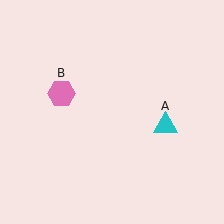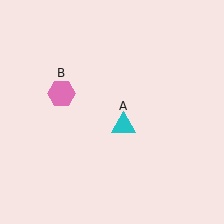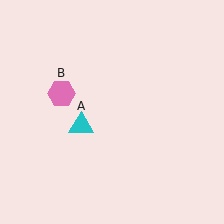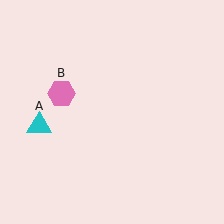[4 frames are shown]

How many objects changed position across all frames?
1 object changed position: cyan triangle (object A).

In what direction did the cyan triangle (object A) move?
The cyan triangle (object A) moved left.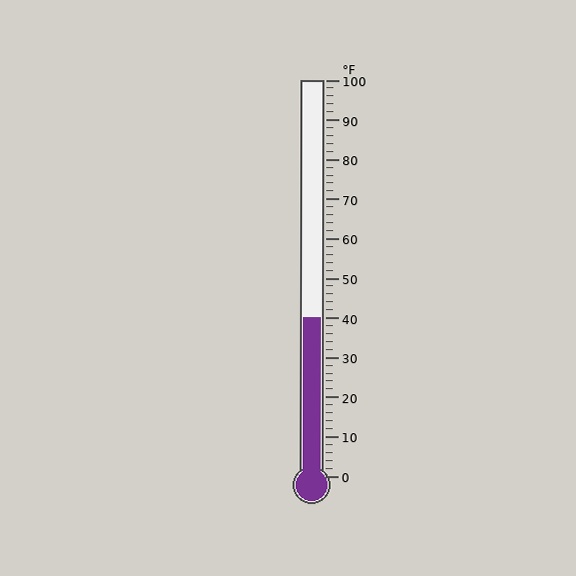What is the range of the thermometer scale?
The thermometer scale ranges from 0°F to 100°F.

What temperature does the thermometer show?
The thermometer shows approximately 40°F.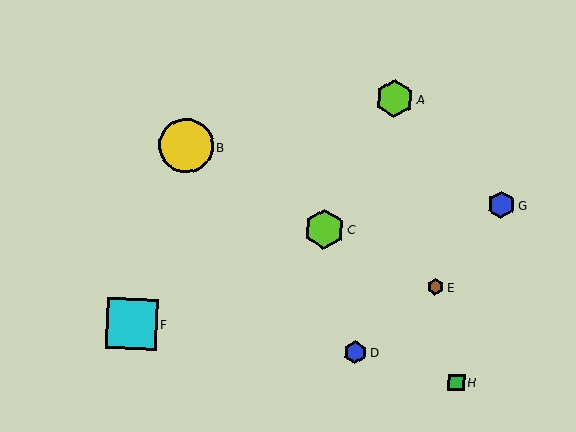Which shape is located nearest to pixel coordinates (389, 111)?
The lime hexagon (labeled A) at (394, 99) is nearest to that location.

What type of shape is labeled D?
Shape D is a blue hexagon.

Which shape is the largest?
The yellow circle (labeled B) is the largest.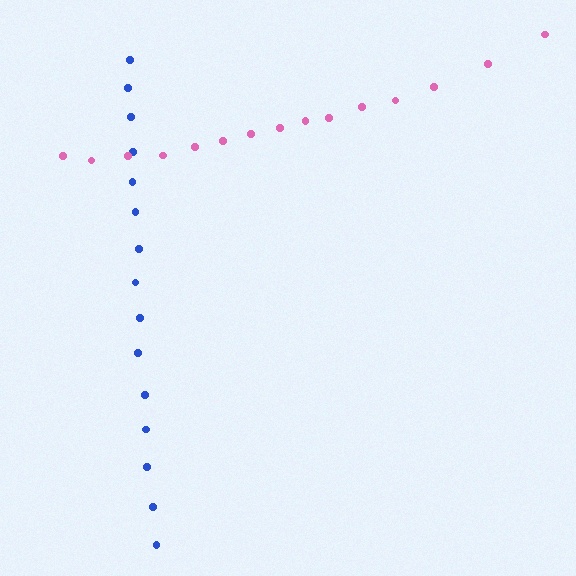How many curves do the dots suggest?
There are 2 distinct paths.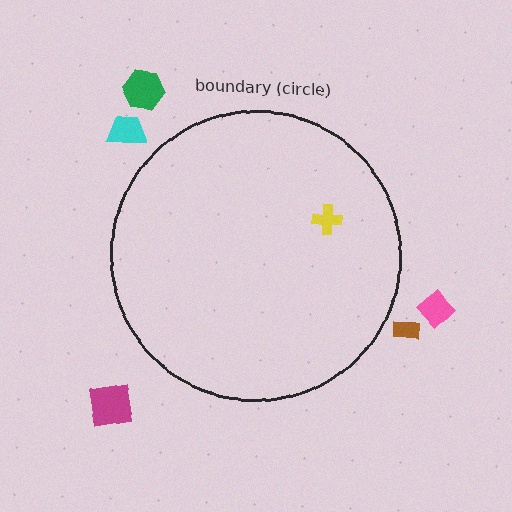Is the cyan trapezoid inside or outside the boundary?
Outside.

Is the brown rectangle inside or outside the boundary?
Outside.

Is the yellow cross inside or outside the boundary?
Inside.